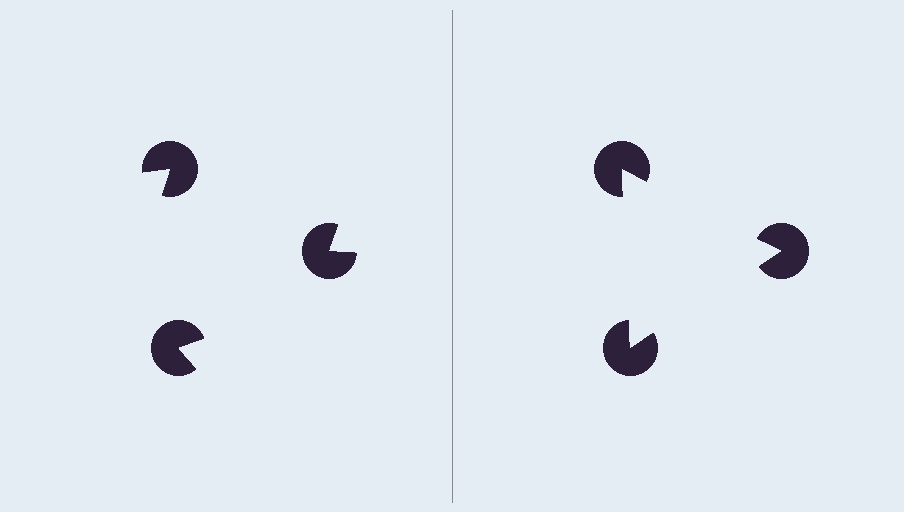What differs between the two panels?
The pac-man discs are positioned identically on both sides; only the wedge orientations differ. On the right they align to a triangle; on the left they are misaligned.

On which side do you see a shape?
An illusory triangle appears on the right side. On the left side the wedge cuts are rotated, so no coherent shape forms.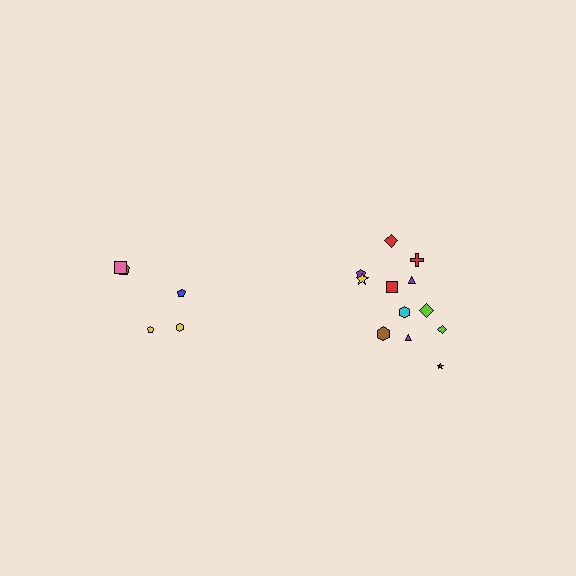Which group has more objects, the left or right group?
The right group.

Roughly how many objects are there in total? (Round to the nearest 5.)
Roughly 15 objects in total.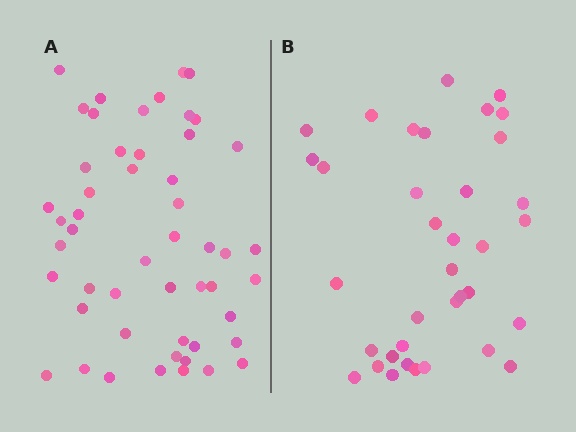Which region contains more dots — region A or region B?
Region A (the left region) has more dots.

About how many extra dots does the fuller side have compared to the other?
Region A has approximately 15 more dots than region B.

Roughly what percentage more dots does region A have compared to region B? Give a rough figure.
About 40% more.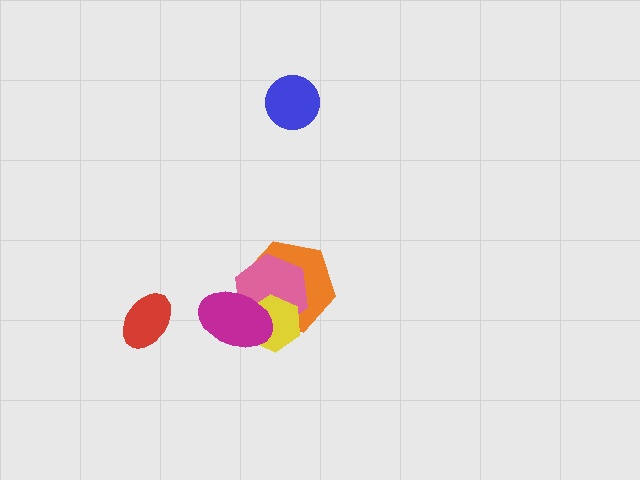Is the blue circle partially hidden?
No, no other shape covers it.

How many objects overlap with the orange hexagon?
3 objects overlap with the orange hexagon.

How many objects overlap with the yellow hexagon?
3 objects overlap with the yellow hexagon.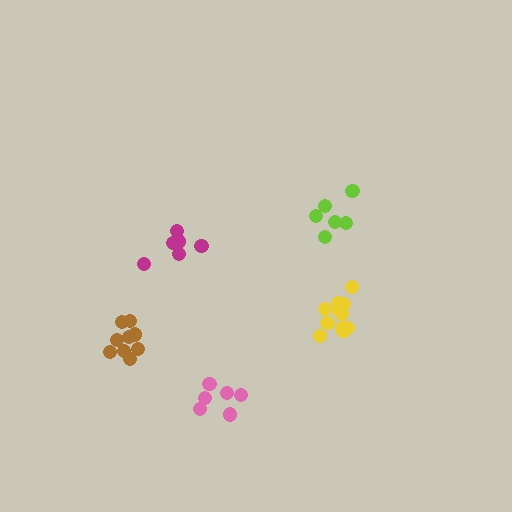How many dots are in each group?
Group 1: 7 dots, Group 2: 6 dots, Group 3: 11 dots, Group 4: 10 dots, Group 5: 6 dots (40 total).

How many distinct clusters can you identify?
There are 5 distinct clusters.